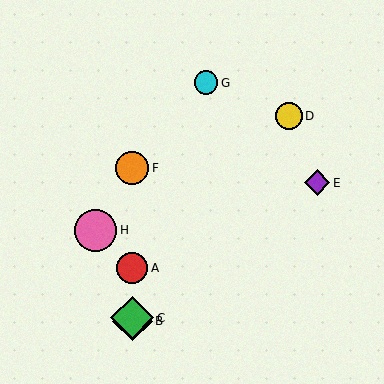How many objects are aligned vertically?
4 objects (A, B, C, F) are aligned vertically.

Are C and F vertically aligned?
Yes, both are at x≈132.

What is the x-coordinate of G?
Object G is at x≈206.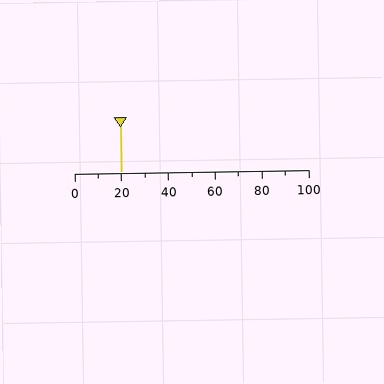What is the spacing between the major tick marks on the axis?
The major ticks are spaced 20 apart.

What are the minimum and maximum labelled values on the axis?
The axis runs from 0 to 100.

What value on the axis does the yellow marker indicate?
The marker indicates approximately 20.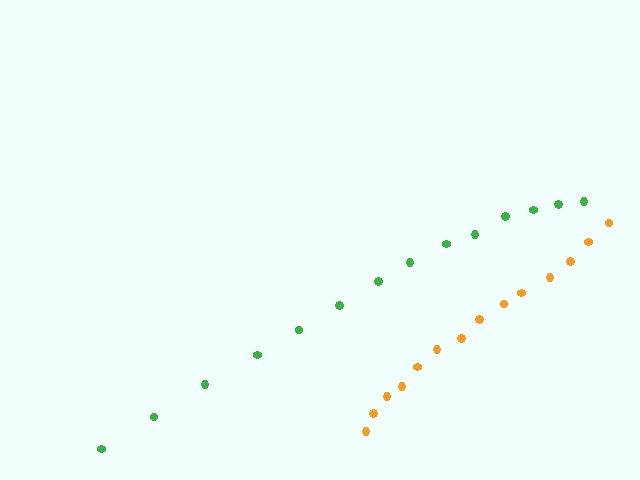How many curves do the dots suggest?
There are 2 distinct paths.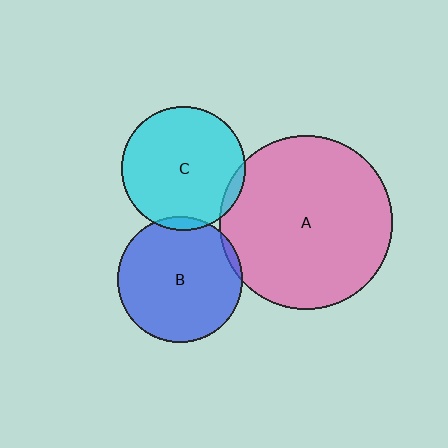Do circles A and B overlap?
Yes.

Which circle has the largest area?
Circle A (pink).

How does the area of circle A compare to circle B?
Approximately 1.9 times.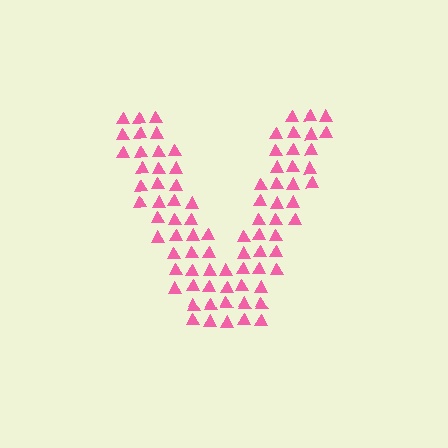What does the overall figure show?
The overall figure shows the letter V.